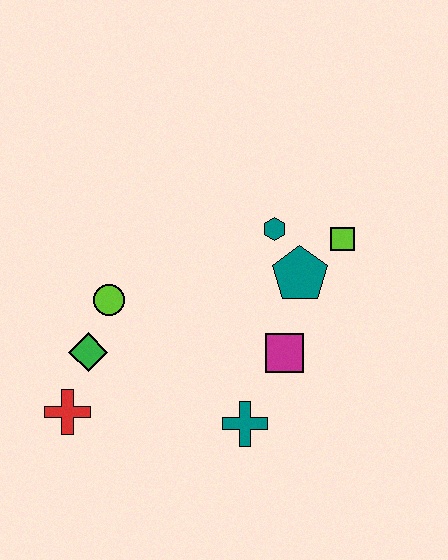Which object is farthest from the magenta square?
The red cross is farthest from the magenta square.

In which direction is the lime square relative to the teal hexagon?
The lime square is to the right of the teal hexagon.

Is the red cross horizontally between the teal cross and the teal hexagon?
No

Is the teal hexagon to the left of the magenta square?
Yes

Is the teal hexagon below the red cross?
No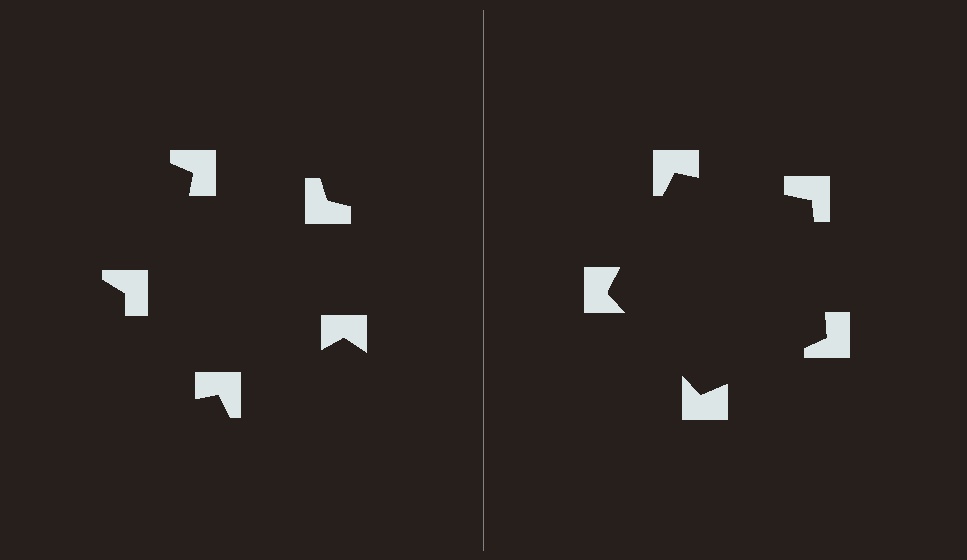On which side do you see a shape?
An illusory pentagon appears on the right side. On the left side the wedge cuts are rotated, so no coherent shape forms.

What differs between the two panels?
The notched squares are positioned identically on both sides; only the wedge orientations differ. On the right they align to a pentagon; on the left they are misaligned.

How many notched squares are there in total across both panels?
10 — 5 on each side.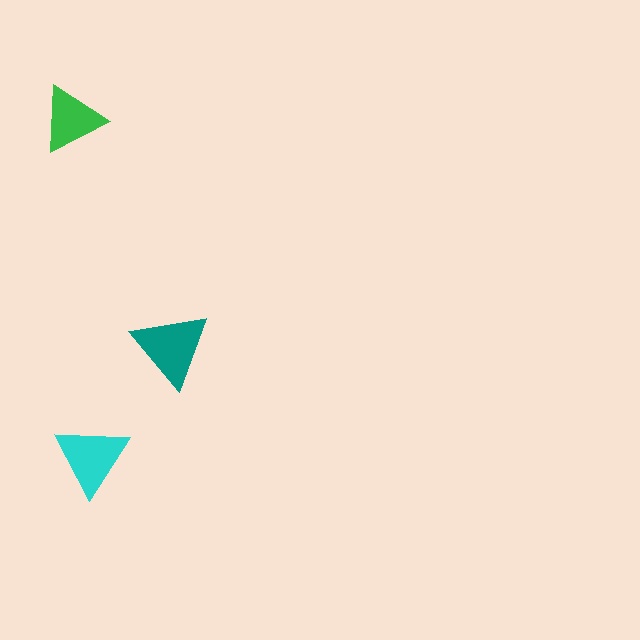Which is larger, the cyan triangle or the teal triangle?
The teal one.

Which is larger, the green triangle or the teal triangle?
The teal one.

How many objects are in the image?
There are 3 objects in the image.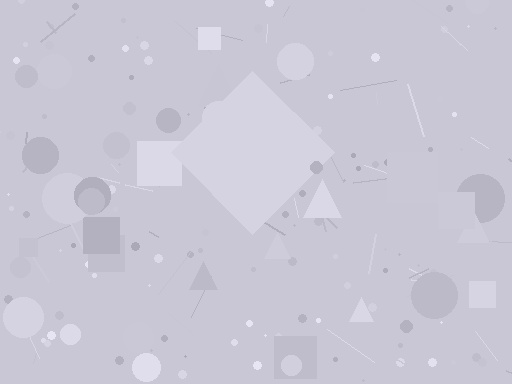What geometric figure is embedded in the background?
A diamond is embedded in the background.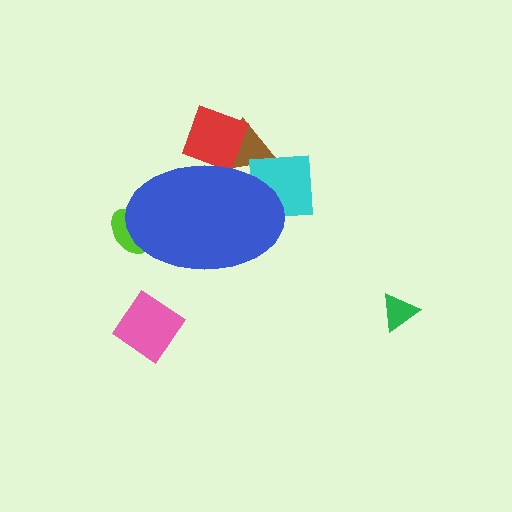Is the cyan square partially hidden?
Yes, the cyan square is partially hidden behind the blue ellipse.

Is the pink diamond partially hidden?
No, the pink diamond is fully visible.